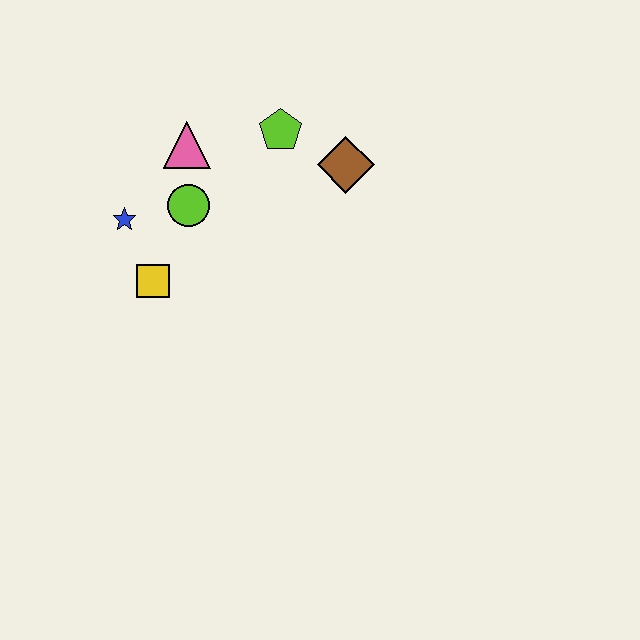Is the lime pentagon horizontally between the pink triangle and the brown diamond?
Yes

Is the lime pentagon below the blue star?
No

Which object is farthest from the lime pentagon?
The yellow square is farthest from the lime pentagon.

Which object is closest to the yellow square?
The blue star is closest to the yellow square.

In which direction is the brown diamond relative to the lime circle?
The brown diamond is to the right of the lime circle.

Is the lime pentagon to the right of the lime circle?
Yes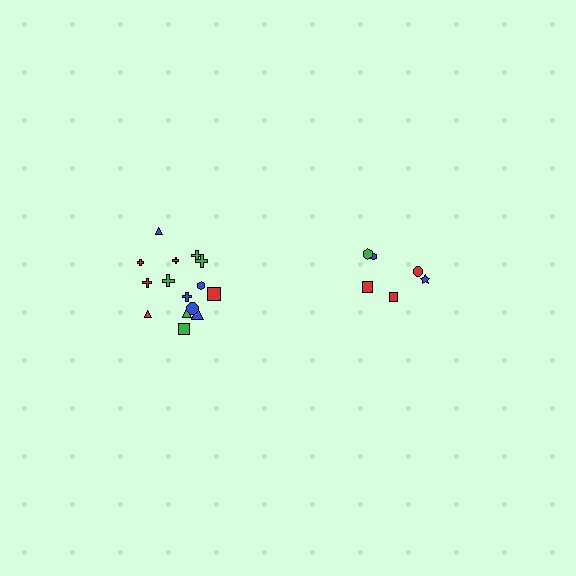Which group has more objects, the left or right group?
The left group.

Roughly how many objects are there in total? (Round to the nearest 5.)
Roughly 20 objects in total.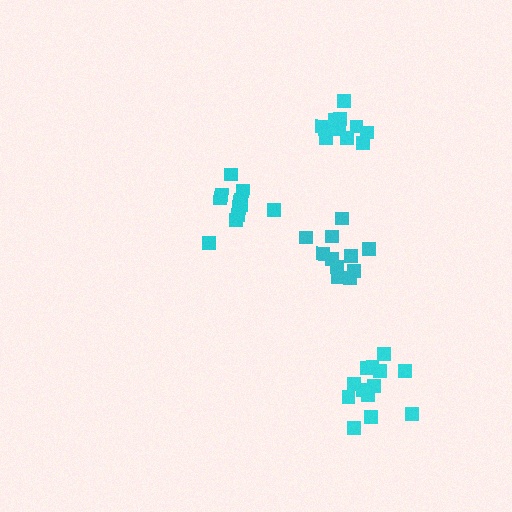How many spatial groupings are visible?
There are 4 spatial groupings.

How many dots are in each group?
Group 1: 11 dots, Group 2: 13 dots, Group 3: 12 dots, Group 4: 12 dots (48 total).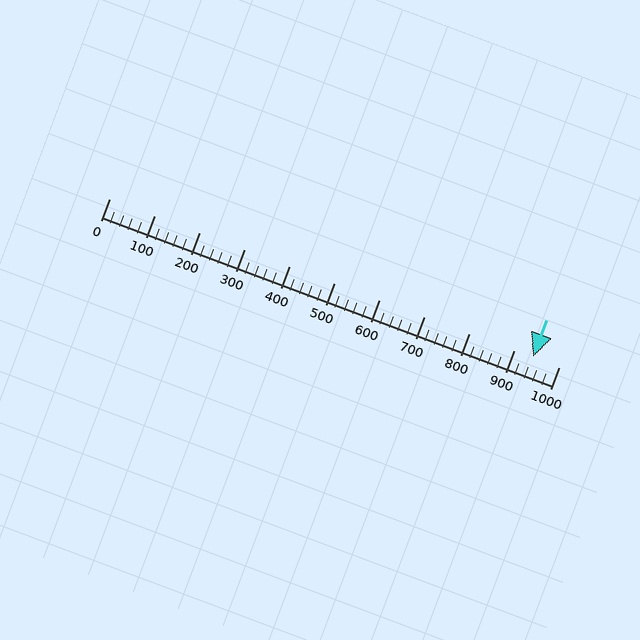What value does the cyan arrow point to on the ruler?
The cyan arrow points to approximately 942.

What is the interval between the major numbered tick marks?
The major tick marks are spaced 100 units apart.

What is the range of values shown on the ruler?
The ruler shows values from 0 to 1000.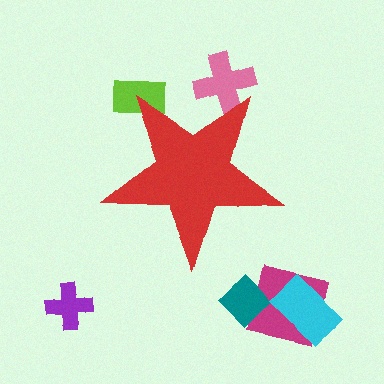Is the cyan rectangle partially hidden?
No, the cyan rectangle is fully visible.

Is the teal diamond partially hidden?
No, the teal diamond is fully visible.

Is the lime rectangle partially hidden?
Yes, the lime rectangle is partially hidden behind the red star.